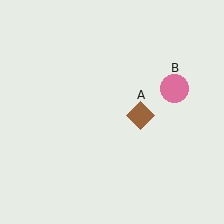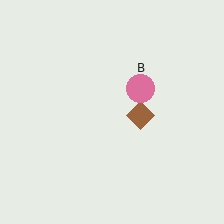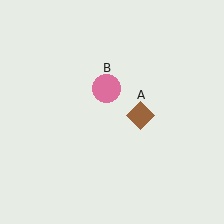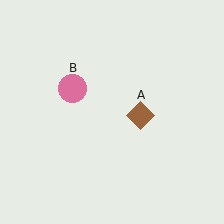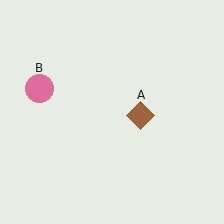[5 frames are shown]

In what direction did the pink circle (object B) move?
The pink circle (object B) moved left.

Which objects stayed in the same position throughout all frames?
Brown diamond (object A) remained stationary.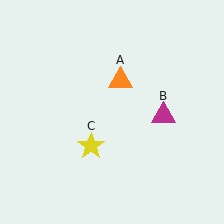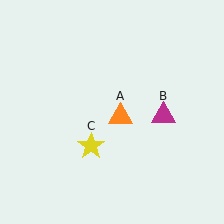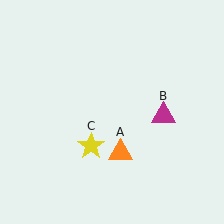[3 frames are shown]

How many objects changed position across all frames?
1 object changed position: orange triangle (object A).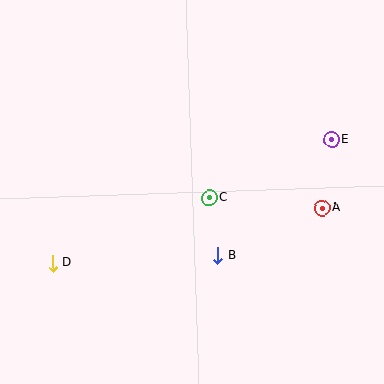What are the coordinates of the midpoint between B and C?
The midpoint between B and C is at (214, 226).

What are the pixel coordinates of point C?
Point C is at (210, 197).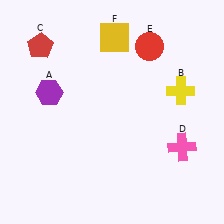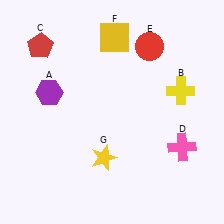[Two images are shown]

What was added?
A yellow star (G) was added in Image 2.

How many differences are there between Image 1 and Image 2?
There is 1 difference between the two images.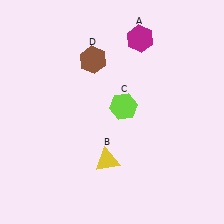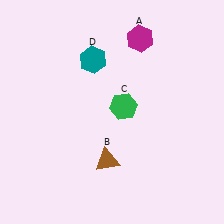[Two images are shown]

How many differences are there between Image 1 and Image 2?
There are 3 differences between the two images.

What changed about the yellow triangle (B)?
In Image 1, B is yellow. In Image 2, it changed to brown.